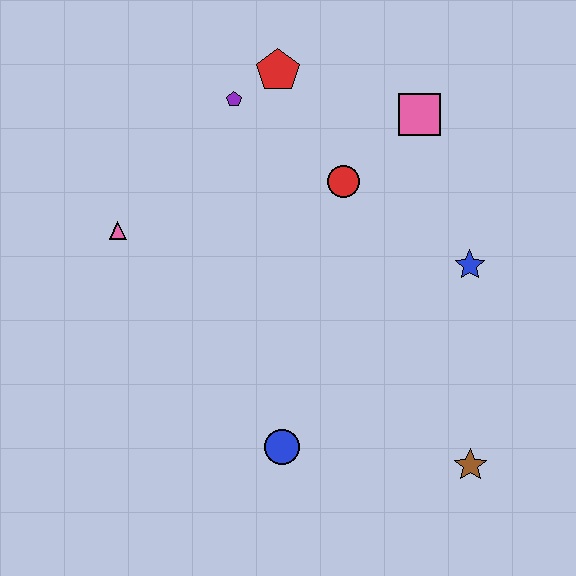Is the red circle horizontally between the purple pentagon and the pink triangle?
No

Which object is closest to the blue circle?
The brown star is closest to the blue circle.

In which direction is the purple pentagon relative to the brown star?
The purple pentagon is above the brown star.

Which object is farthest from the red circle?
The brown star is farthest from the red circle.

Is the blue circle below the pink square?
Yes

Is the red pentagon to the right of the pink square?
No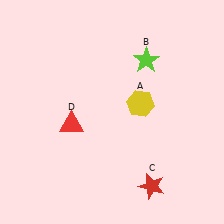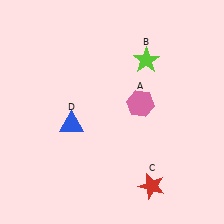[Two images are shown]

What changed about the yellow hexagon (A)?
In Image 1, A is yellow. In Image 2, it changed to pink.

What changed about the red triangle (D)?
In Image 1, D is red. In Image 2, it changed to blue.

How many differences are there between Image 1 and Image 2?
There are 2 differences between the two images.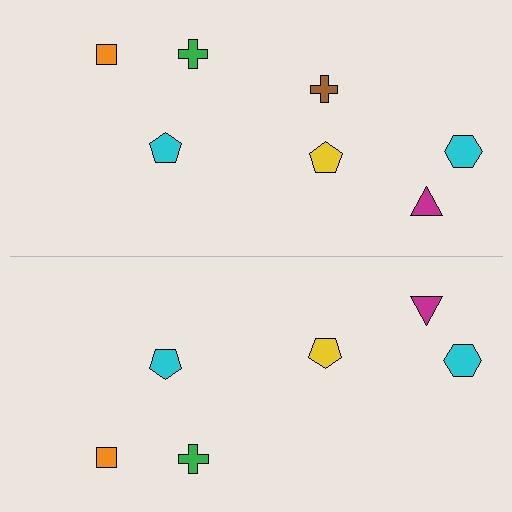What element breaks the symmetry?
A brown cross is missing from the bottom side.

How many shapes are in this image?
There are 13 shapes in this image.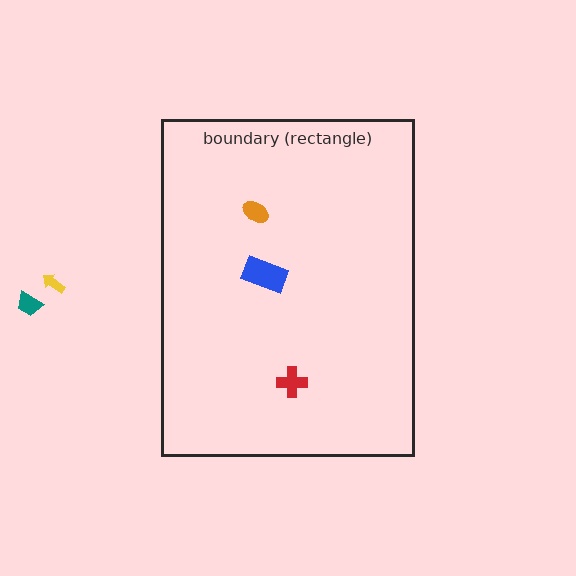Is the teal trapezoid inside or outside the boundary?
Outside.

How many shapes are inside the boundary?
3 inside, 2 outside.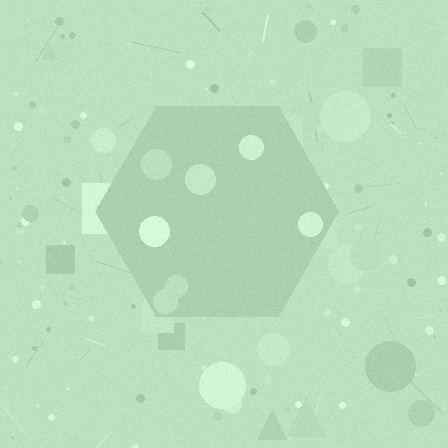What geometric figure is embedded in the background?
A hexagon is embedded in the background.